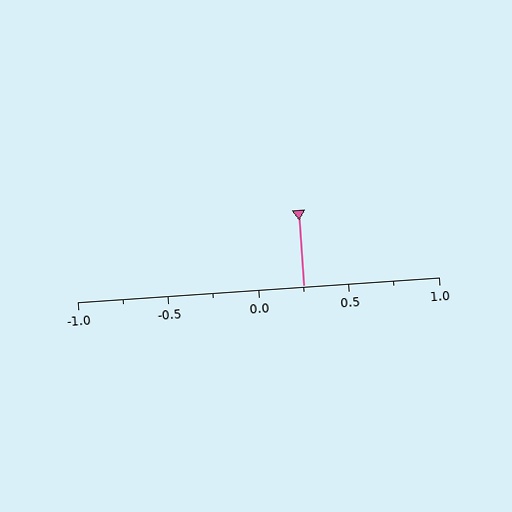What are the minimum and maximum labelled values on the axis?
The axis runs from -1.0 to 1.0.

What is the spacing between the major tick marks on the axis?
The major ticks are spaced 0.5 apart.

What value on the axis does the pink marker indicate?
The marker indicates approximately 0.25.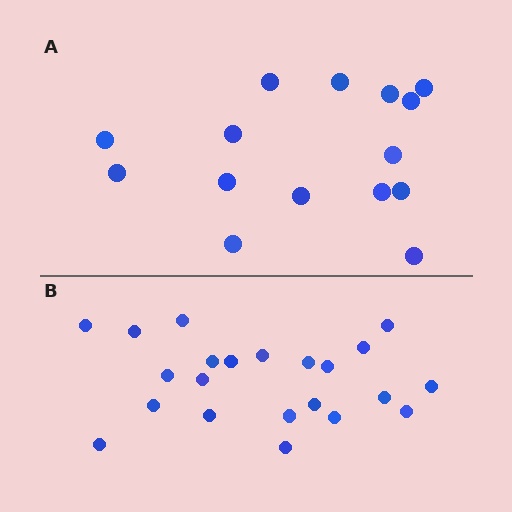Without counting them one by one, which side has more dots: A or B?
Region B (the bottom region) has more dots.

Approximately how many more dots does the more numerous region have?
Region B has roughly 8 or so more dots than region A.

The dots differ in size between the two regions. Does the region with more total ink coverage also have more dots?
No. Region A has more total ink coverage because its dots are larger, but region B actually contains more individual dots. Total area can be misleading — the number of items is what matters here.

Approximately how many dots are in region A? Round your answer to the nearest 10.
About 20 dots. (The exact count is 15, which rounds to 20.)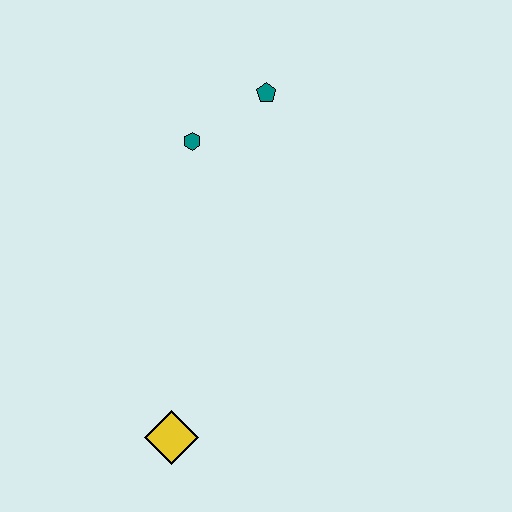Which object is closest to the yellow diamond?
The teal hexagon is closest to the yellow diamond.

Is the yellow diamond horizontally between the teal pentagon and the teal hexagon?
No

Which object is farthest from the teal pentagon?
The yellow diamond is farthest from the teal pentagon.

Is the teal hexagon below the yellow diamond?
No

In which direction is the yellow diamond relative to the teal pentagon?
The yellow diamond is below the teal pentagon.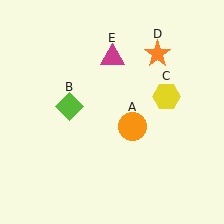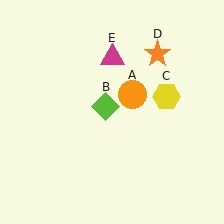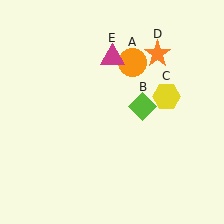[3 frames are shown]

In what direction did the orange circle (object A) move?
The orange circle (object A) moved up.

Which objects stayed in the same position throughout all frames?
Yellow hexagon (object C) and orange star (object D) and magenta triangle (object E) remained stationary.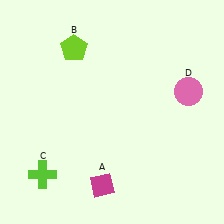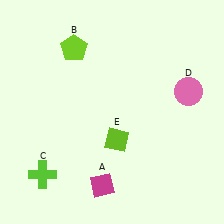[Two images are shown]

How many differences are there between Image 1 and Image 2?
There is 1 difference between the two images.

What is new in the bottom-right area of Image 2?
A lime diamond (E) was added in the bottom-right area of Image 2.